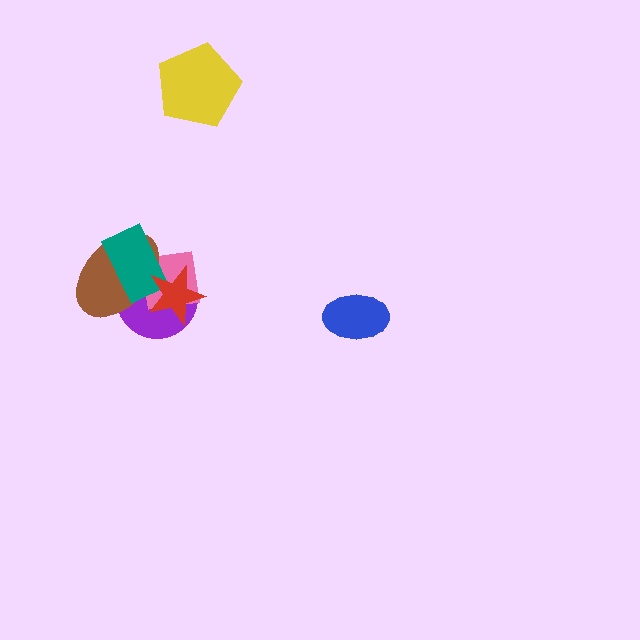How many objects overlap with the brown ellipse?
4 objects overlap with the brown ellipse.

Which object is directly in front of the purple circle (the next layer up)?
The pink square is directly in front of the purple circle.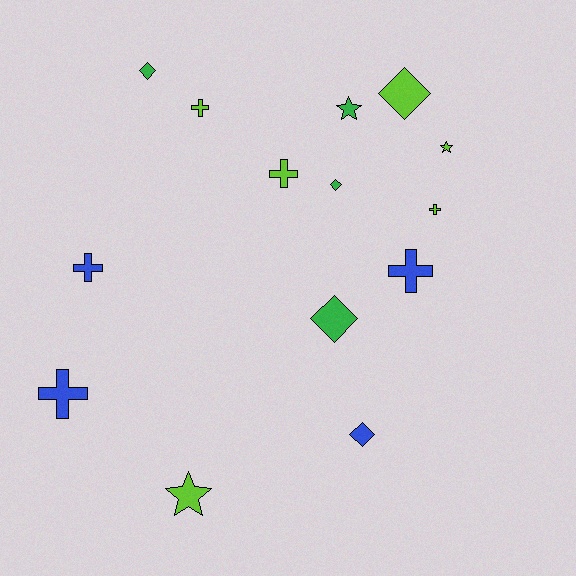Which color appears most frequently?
Lime, with 6 objects.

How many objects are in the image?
There are 14 objects.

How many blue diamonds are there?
There is 1 blue diamond.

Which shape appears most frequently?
Cross, with 6 objects.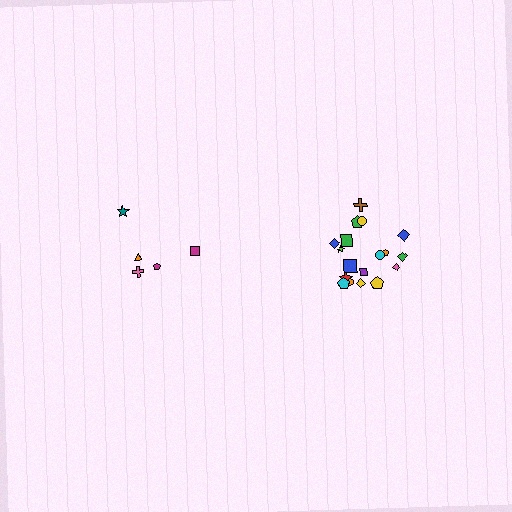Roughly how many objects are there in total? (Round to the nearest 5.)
Roughly 25 objects in total.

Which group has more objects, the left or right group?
The right group.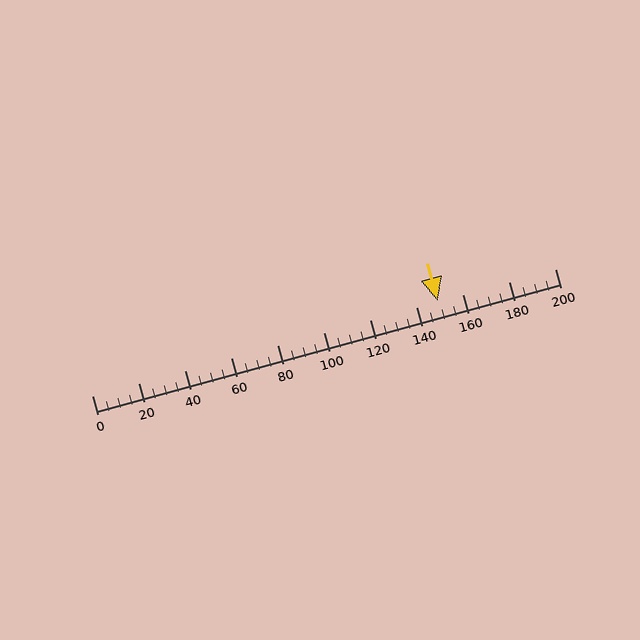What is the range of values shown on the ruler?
The ruler shows values from 0 to 200.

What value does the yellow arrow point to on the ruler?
The yellow arrow points to approximately 150.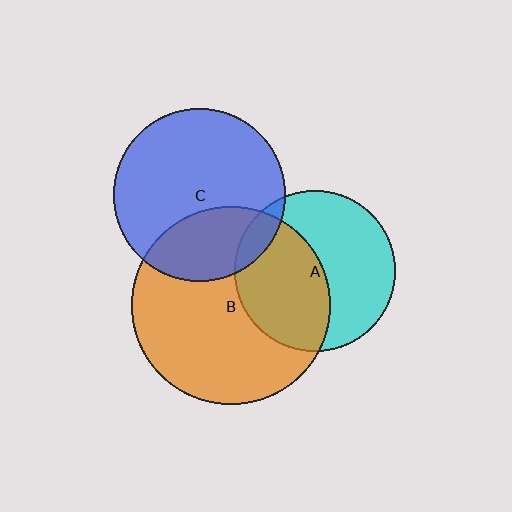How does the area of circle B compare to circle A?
Approximately 1.5 times.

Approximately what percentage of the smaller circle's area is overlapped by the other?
Approximately 10%.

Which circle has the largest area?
Circle B (orange).